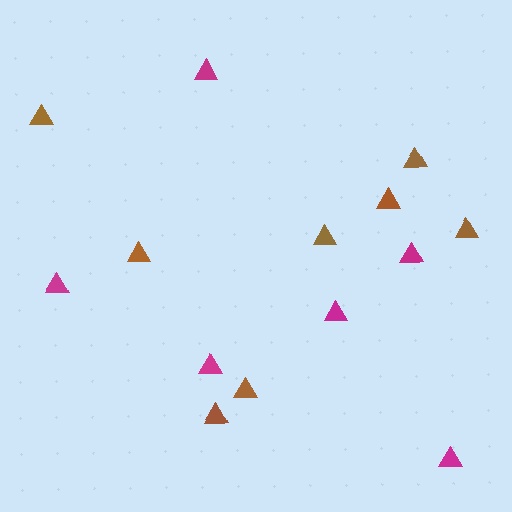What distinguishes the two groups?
There are 2 groups: one group of brown triangles (8) and one group of magenta triangles (6).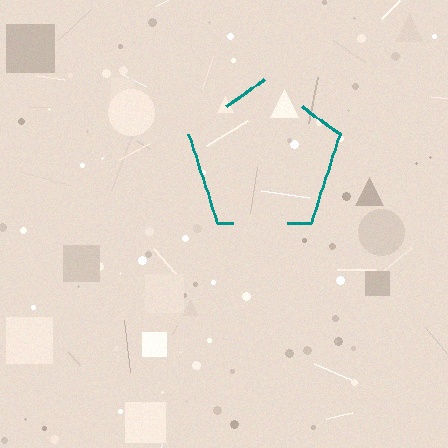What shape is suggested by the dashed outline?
The dashed outline suggests a pentagon.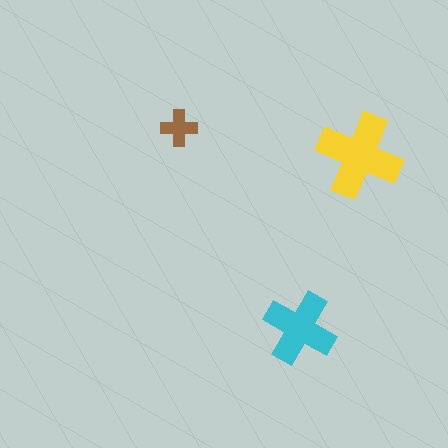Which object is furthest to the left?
The brown cross is leftmost.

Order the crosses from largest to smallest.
the yellow one, the cyan one, the brown one.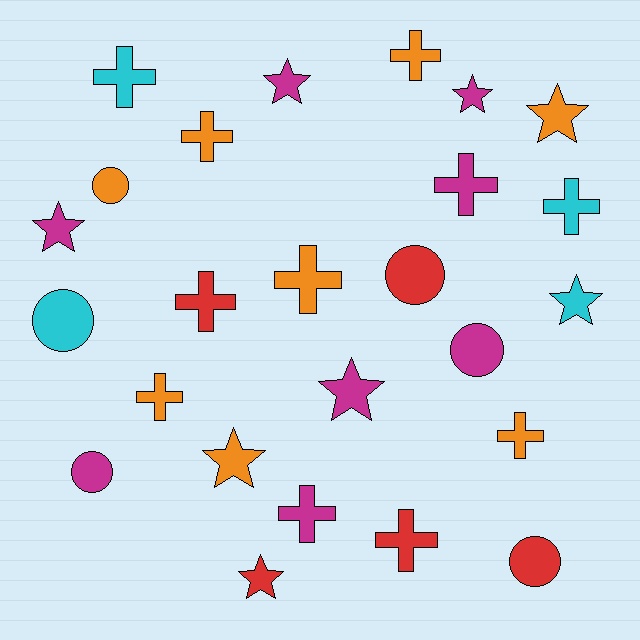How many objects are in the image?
There are 25 objects.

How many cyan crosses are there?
There are 2 cyan crosses.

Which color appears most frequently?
Magenta, with 8 objects.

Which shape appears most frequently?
Cross, with 11 objects.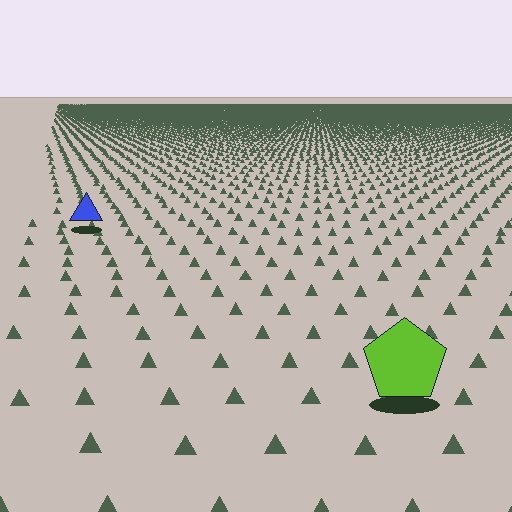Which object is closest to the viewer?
The lime pentagon is closest. The texture marks near it are larger and more spread out.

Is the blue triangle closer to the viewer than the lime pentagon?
No. The lime pentagon is closer — you can tell from the texture gradient: the ground texture is coarser near it.